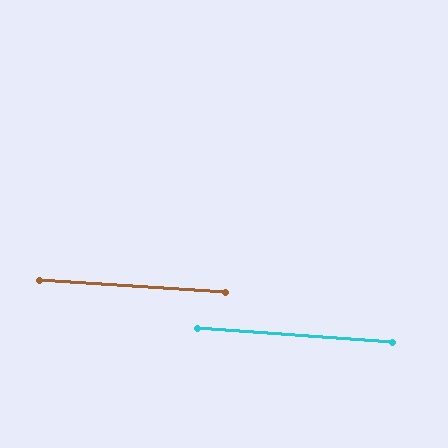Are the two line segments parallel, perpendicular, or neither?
Parallel — their directions differ by only 0.4°.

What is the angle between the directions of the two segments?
Approximately 0 degrees.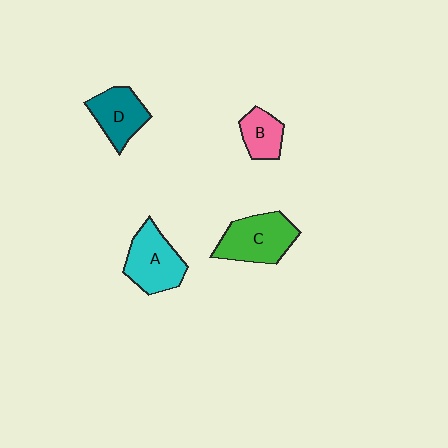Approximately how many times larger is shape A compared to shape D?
Approximately 1.2 times.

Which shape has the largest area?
Shape C (green).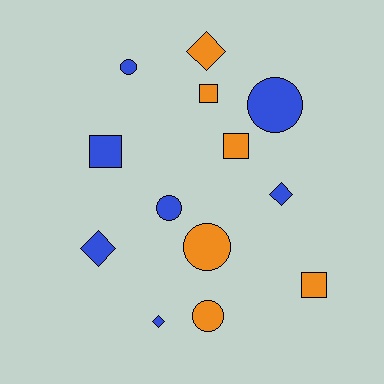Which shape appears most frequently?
Circle, with 5 objects.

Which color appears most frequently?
Blue, with 7 objects.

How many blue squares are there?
There is 1 blue square.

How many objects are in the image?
There are 13 objects.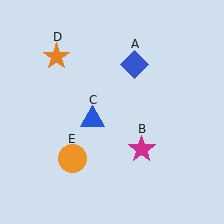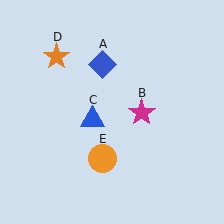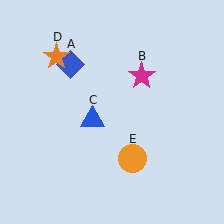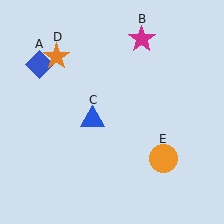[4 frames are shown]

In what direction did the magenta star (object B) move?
The magenta star (object B) moved up.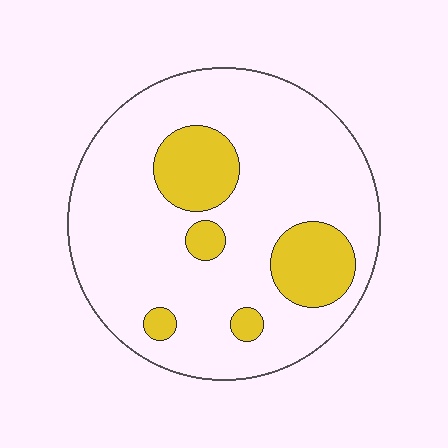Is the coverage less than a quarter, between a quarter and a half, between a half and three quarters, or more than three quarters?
Less than a quarter.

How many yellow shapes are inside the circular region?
5.